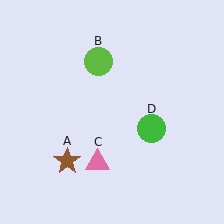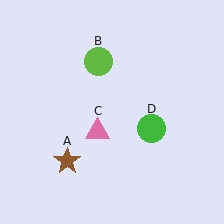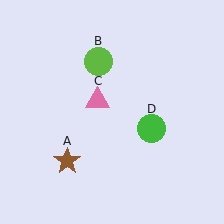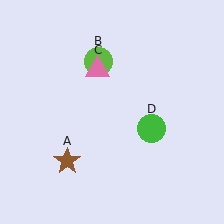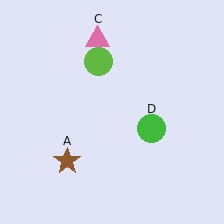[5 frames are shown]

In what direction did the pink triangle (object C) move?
The pink triangle (object C) moved up.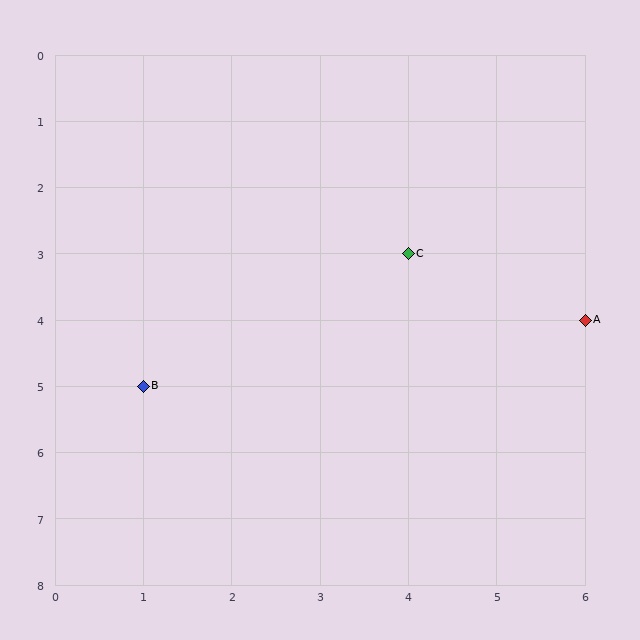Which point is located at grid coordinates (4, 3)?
Point C is at (4, 3).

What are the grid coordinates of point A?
Point A is at grid coordinates (6, 4).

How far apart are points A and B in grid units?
Points A and B are 5 columns and 1 row apart (about 5.1 grid units diagonally).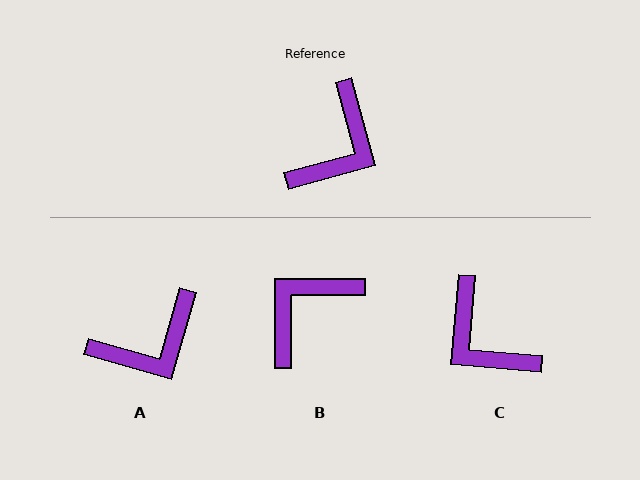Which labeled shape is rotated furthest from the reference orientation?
B, about 165 degrees away.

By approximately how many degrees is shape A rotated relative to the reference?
Approximately 31 degrees clockwise.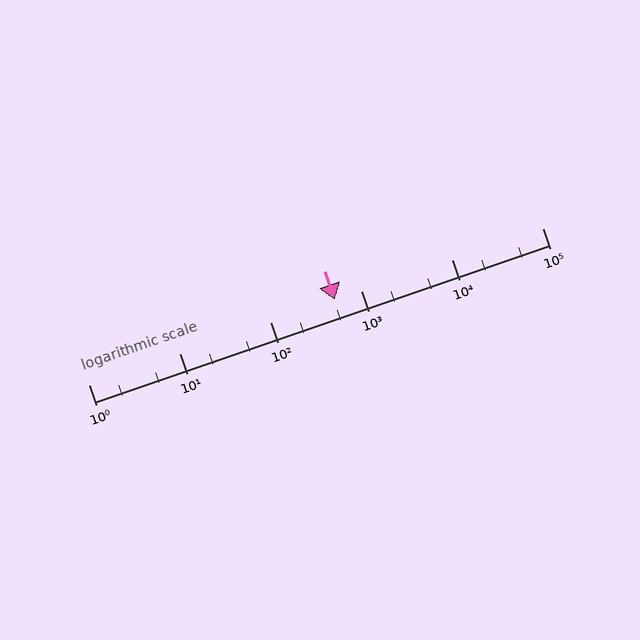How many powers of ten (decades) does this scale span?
The scale spans 5 decades, from 1 to 100000.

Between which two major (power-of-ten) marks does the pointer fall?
The pointer is between 100 and 1000.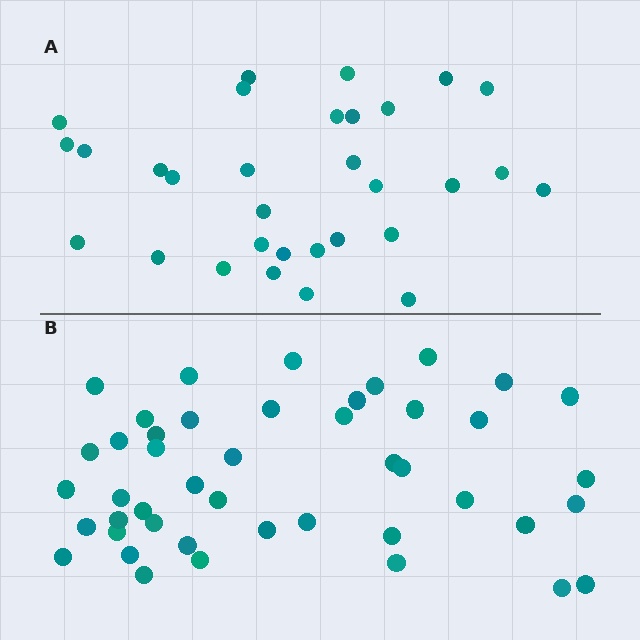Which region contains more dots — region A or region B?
Region B (the bottom region) has more dots.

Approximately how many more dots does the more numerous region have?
Region B has approximately 15 more dots than region A.